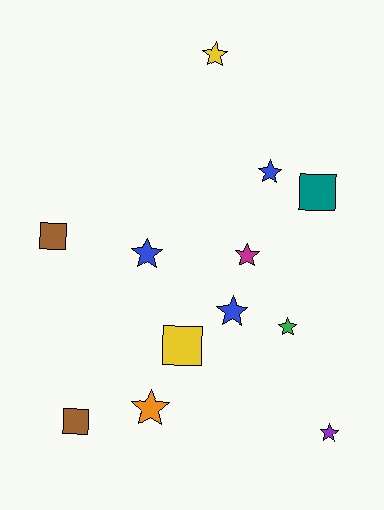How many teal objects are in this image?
There is 1 teal object.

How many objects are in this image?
There are 12 objects.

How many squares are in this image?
There are 4 squares.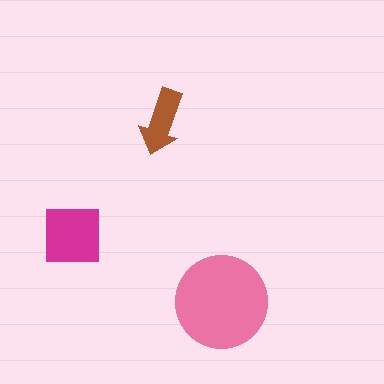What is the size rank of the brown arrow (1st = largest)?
3rd.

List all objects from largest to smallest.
The pink circle, the magenta square, the brown arrow.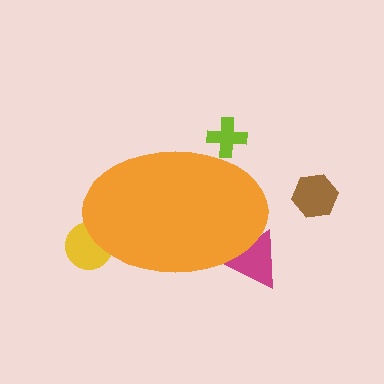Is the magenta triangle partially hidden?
Yes, the magenta triangle is partially hidden behind the orange ellipse.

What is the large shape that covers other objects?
An orange ellipse.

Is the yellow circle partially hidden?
Yes, the yellow circle is partially hidden behind the orange ellipse.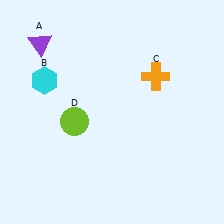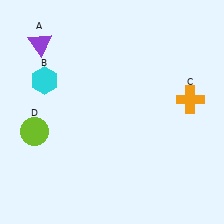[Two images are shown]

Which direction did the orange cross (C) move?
The orange cross (C) moved right.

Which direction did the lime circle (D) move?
The lime circle (D) moved left.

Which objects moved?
The objects that moved are: the orange cross (C), the lime circle (D).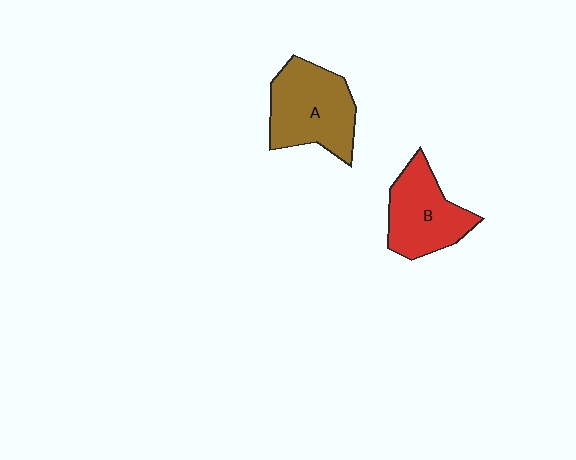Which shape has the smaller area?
Shape B (red).